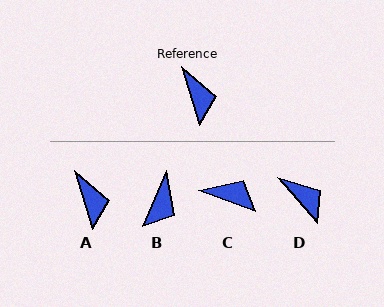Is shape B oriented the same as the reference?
No, it is off by about 40 degrees.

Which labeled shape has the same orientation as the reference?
A.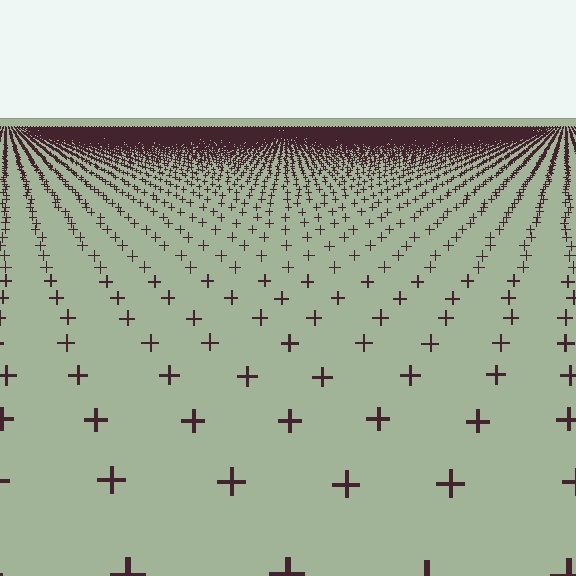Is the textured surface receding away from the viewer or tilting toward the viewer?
The surface is receding away from the viewer. Texture elements get smaller and denser toward the top.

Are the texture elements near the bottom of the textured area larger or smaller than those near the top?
Larger. Near the bottom, elements are closer to the viewer and appear at a bigger on-screen size.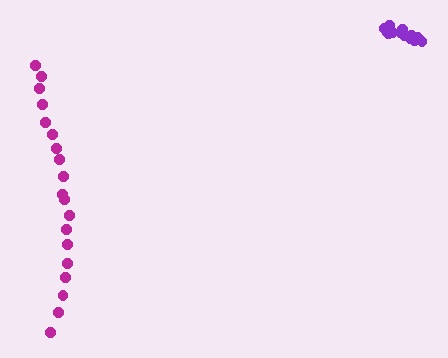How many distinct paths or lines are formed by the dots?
There are 2 distinct paths.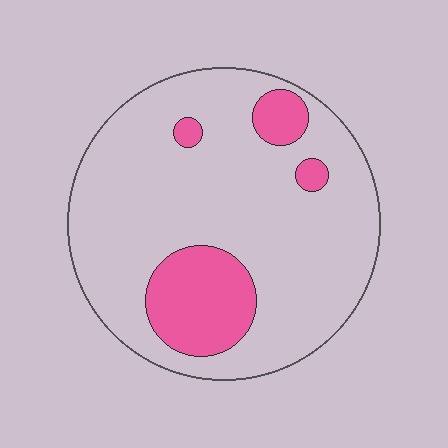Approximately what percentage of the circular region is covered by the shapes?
Approximately 20%.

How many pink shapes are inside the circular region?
4.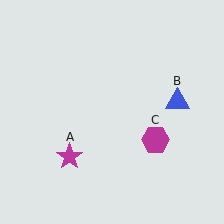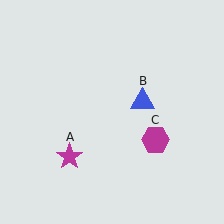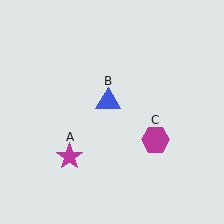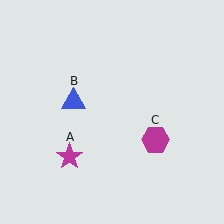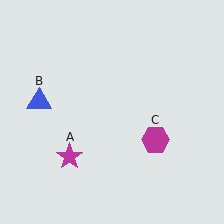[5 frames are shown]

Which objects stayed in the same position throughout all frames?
Magenta star (object A) and magenta hexagon (object C) remained stationary.